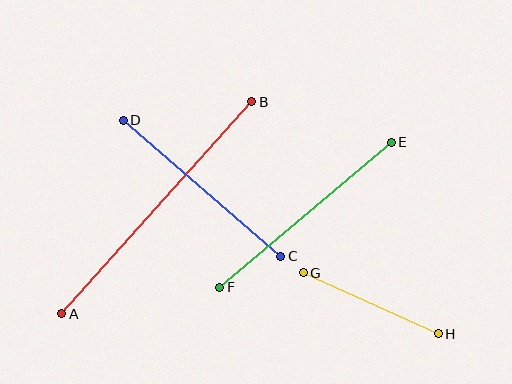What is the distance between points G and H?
The distance is approximately 148 pixels.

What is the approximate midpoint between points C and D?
The midpoint is at approximately (202, 188) pixels.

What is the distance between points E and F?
The distance is approximately 225 pixels.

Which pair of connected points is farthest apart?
Points A and B are farthest apart.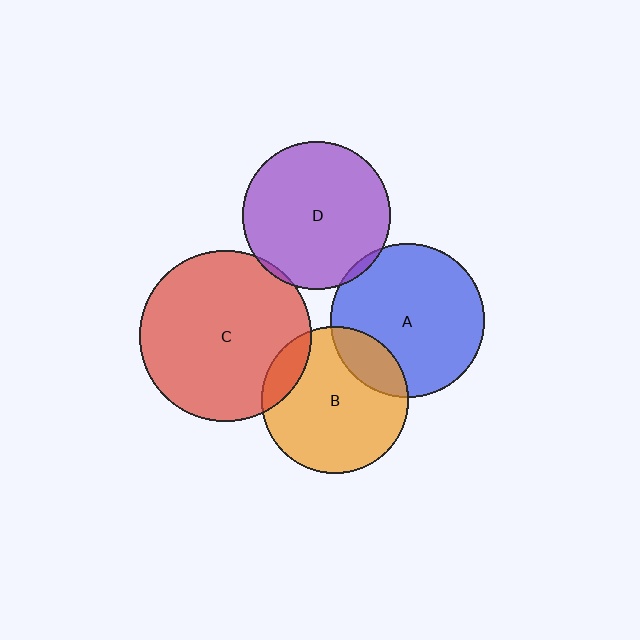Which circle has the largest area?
Circle C (red).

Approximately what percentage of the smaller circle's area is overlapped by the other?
Approximately 5%.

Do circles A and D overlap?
Yes.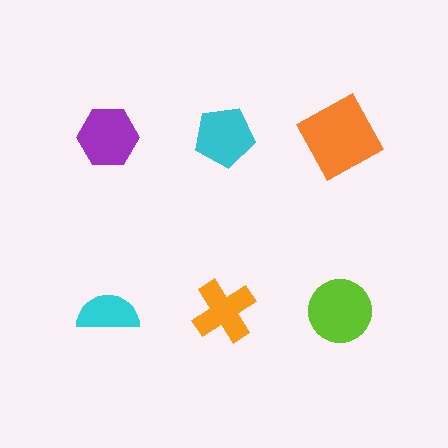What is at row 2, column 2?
An orange cross.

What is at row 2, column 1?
A cyan semicircle.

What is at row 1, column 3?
An orange square.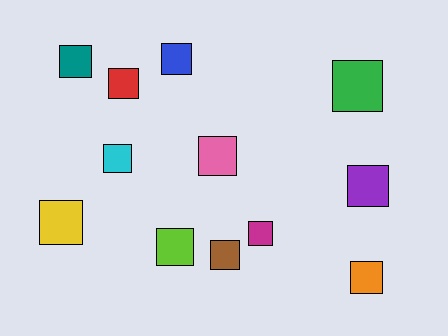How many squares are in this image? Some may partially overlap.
There are 12 squares.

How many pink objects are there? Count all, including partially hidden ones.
There is 1 pink object.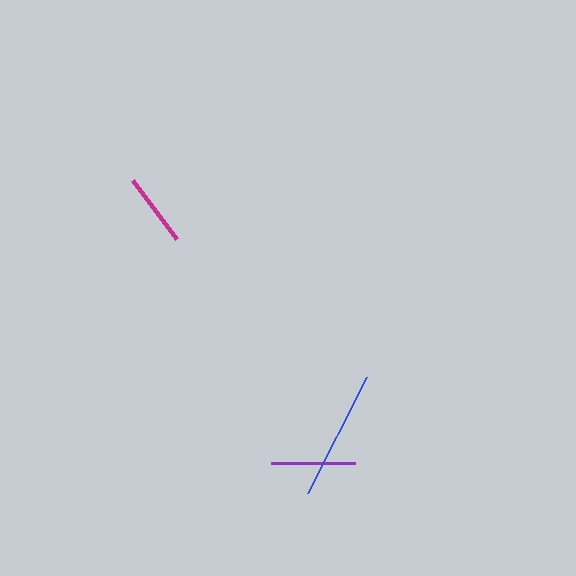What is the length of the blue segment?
The blue segment is approximately 130 pixels long.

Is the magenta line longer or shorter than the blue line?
The blue line is longer than the magenta line.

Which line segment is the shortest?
The magenta line is the shortest at approximately 74 pixels.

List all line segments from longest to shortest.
From longest to shortest: blue, purple, magenta.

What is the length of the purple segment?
The purple segment is approximately 84 pixels long.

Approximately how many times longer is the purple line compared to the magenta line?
The purple line is approximately 1.1 times the length of the magenta line.